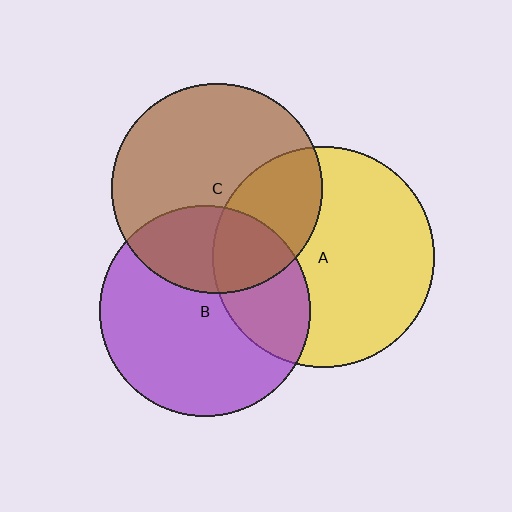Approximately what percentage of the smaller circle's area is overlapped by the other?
Approximately 30%.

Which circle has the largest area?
Circle A (yellow).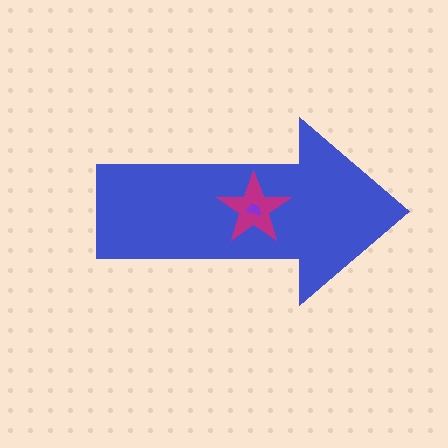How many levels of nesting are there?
3.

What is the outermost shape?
The blue arrow.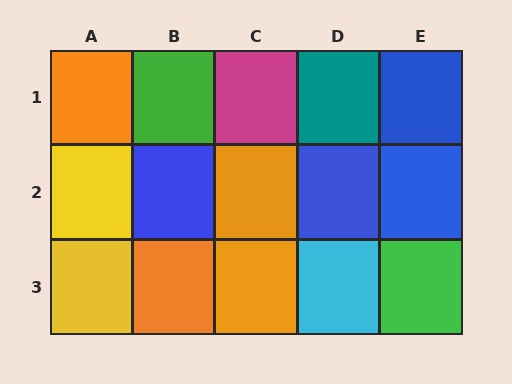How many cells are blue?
4 cells are blue.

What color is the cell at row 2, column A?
Yellow.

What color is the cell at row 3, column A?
Yellow.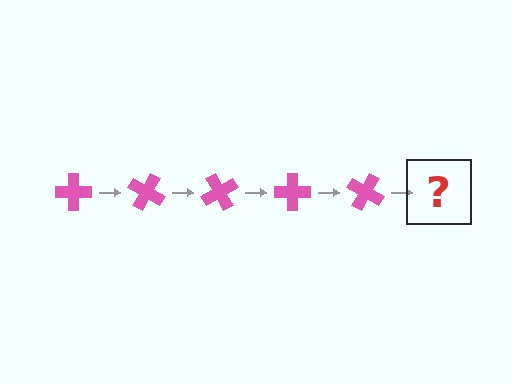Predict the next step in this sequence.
The next step is a pink cross rotated 150 degrees.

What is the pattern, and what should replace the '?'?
The pattern is that the cross rotates 30 degrees each step. The '?' should be a pink cross rotated 150 degrees.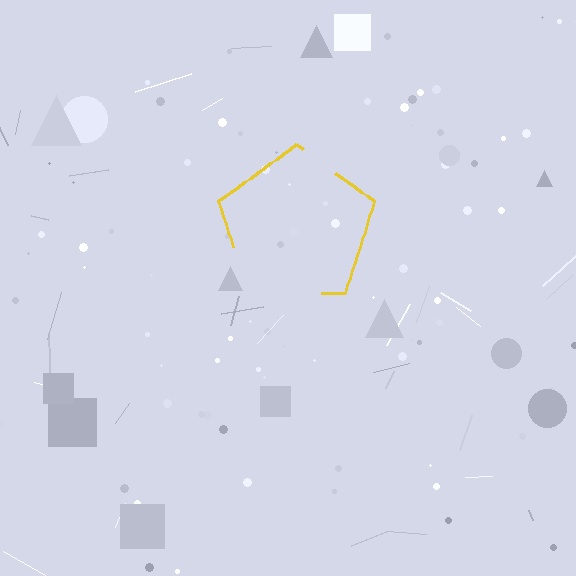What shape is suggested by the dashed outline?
The dashed outline suggests a pentagon.